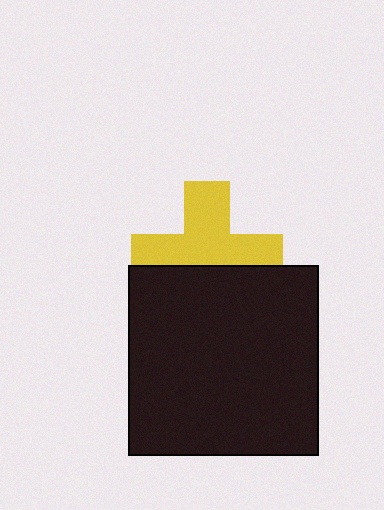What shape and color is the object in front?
The object in front is a black square.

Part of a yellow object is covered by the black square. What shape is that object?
It is a cross.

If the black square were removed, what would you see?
You would see the complete yellow cross.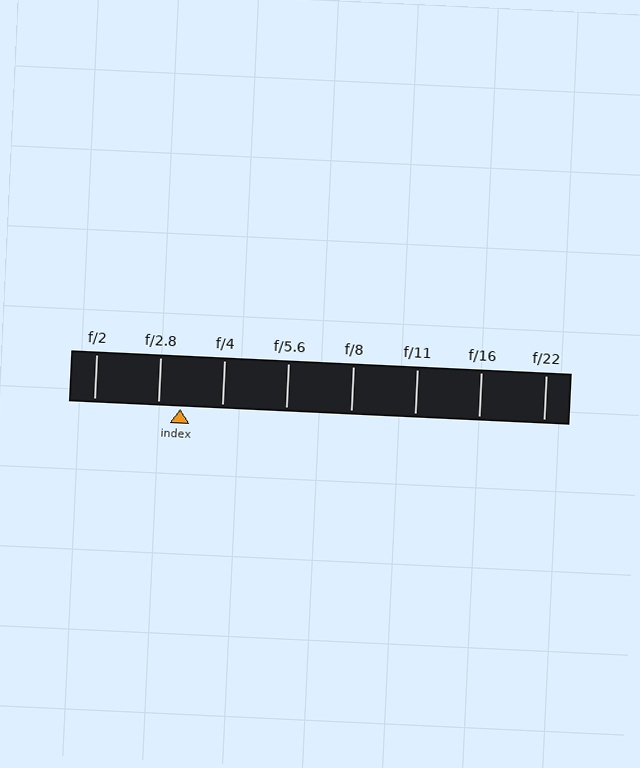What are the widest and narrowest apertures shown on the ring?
The widest aperture shown is f/2 and the narrowest is f/22.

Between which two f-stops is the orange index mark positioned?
The index mark is between f/2.8 and f/4.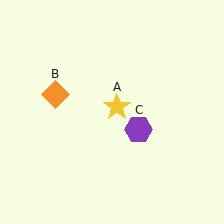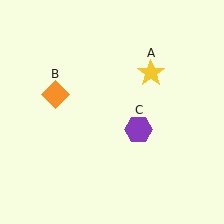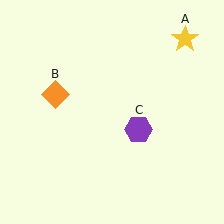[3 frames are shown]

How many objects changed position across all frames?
1 object changed position: yellow star (object A).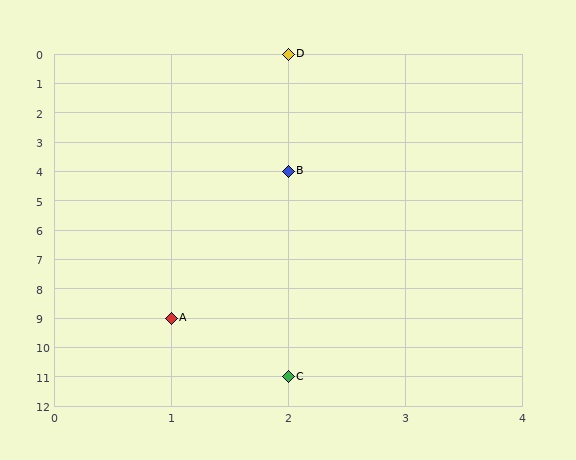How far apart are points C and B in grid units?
Points C and B are 7 rows apart.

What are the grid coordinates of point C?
Point C is at grid coordinates (2, 11).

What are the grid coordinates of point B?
Point B is at grid coordinates (2, 4).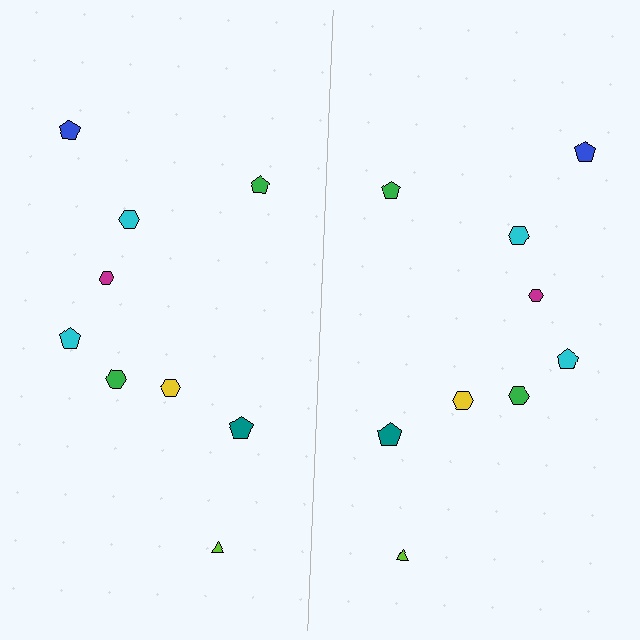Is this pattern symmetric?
Yes, this pattern has bilateral (reflection) symmetry.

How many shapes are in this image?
There are 18 shapes in this image.